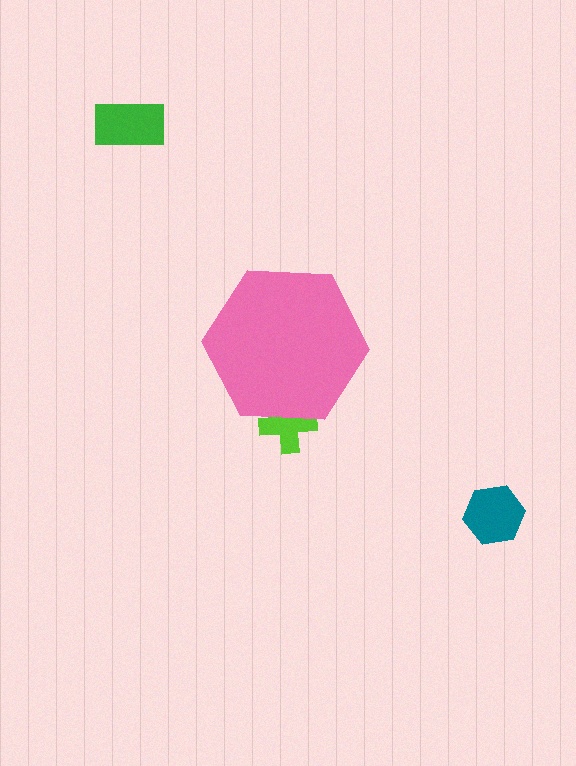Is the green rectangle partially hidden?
No, the green rectangle is fully visible.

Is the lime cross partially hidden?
Yes, the lime cross is partially hidden behind the pink hexagon.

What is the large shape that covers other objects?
A pink hexagon.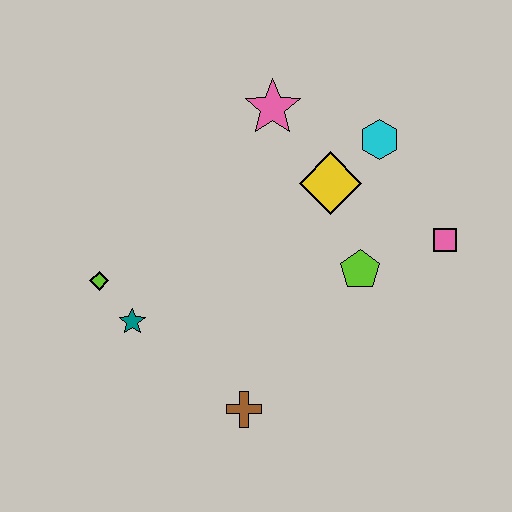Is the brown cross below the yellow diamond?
Yes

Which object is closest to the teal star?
The lime diamond is closest to the teal star.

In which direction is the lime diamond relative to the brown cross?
The lime diamond is to the left of the brown cross.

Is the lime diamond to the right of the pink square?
No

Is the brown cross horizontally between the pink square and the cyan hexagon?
No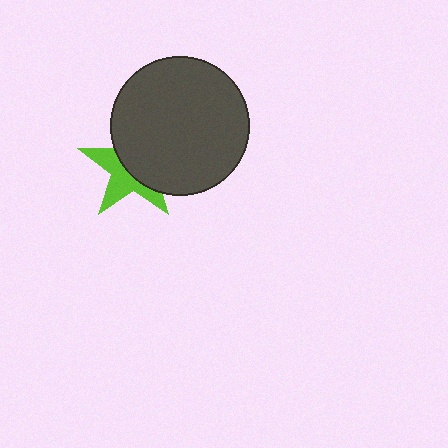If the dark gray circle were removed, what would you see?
You would see the complete lime star.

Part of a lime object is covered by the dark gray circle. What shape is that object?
It is a star.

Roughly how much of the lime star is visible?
A small part of it is visible (roughly 44%).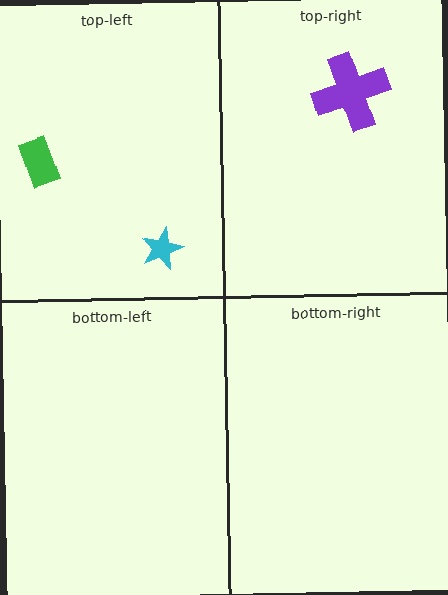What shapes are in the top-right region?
The purple cross.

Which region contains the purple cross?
The top-right region.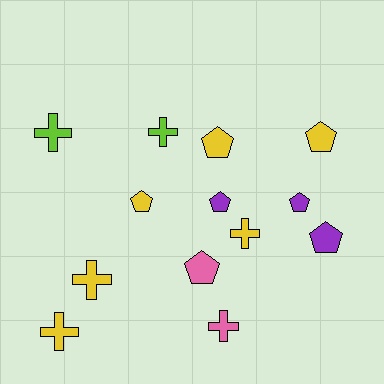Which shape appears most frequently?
Pentagon, with 7 objects.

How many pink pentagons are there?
There is 1 pink pentagon.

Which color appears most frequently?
Yellow, with 6 objects.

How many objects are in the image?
There are 13 objects.